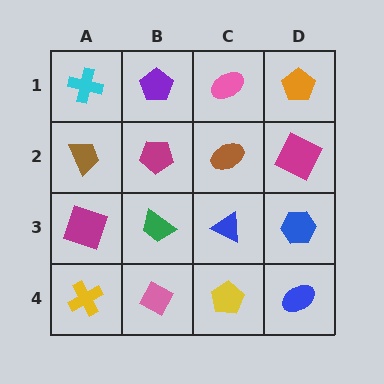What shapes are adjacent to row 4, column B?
A green trapezoid (row 3, column B), a yellow cross (row 4, column A), a yellow pentagon (row 4, column C).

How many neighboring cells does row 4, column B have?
3.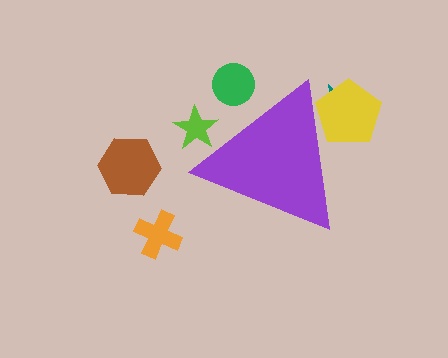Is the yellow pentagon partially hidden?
Yes, the yellow pentagon is partially hidden behind the purple triangle.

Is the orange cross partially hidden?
No, the orange cross is fully visible.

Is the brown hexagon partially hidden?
No, the brown hexagon is fully visible.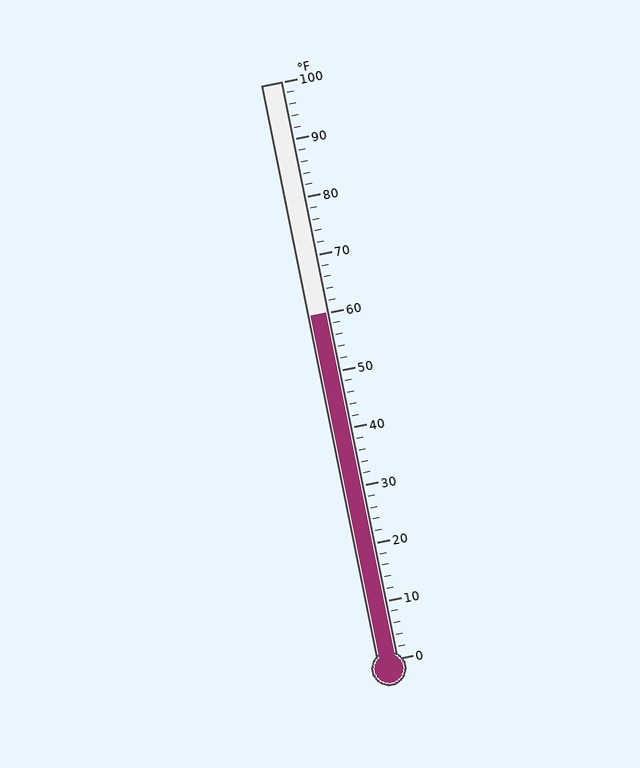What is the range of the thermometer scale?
The thermometer scale ranges from 0°F to 100°F.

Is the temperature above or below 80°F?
The temperature is below 80°F.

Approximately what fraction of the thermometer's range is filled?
The thermometer is filled to approximately 60% of its range.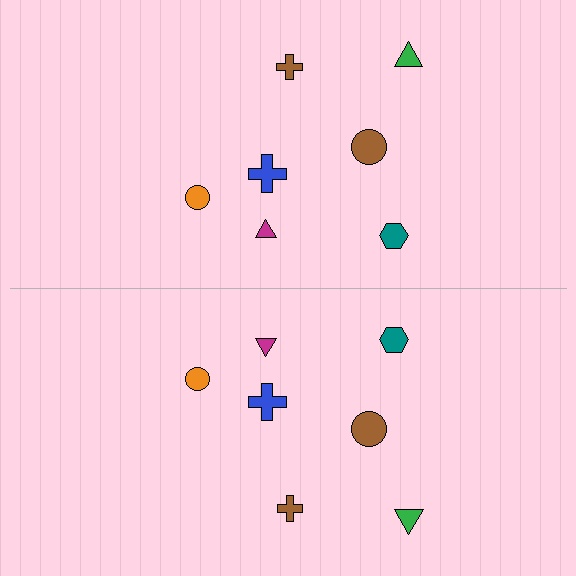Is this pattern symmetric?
Yes, this pattern has bilateral (reflection) symmetry.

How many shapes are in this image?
There are 14 shapes in this image.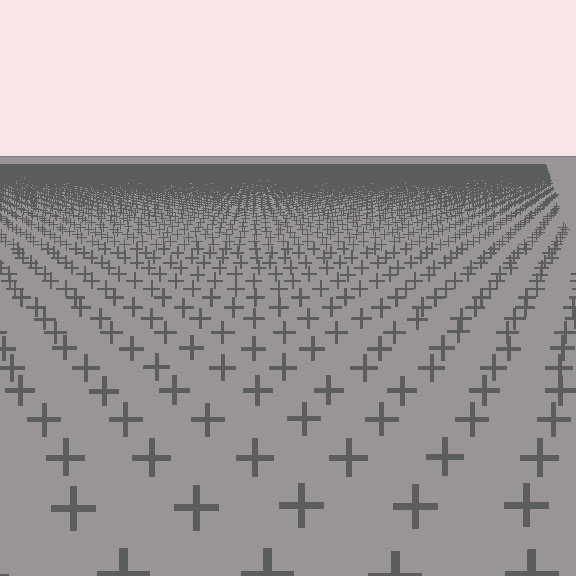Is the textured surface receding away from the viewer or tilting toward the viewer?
The surface is receding away from the viewer. Texture elements get smaller and denser toward the top.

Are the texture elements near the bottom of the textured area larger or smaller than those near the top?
Larger. Near the bottom, elements are closer to the viewer and appear at a bigger on-screen size.